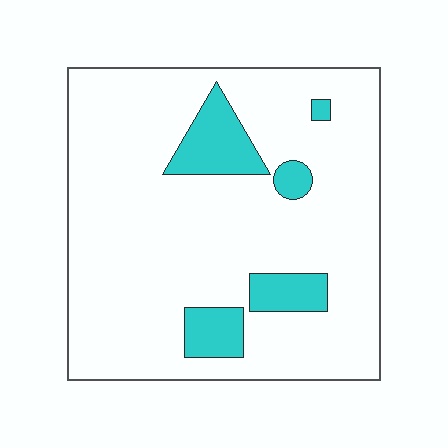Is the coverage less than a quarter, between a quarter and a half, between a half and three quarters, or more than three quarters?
Less than a quarter.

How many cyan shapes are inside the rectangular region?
5.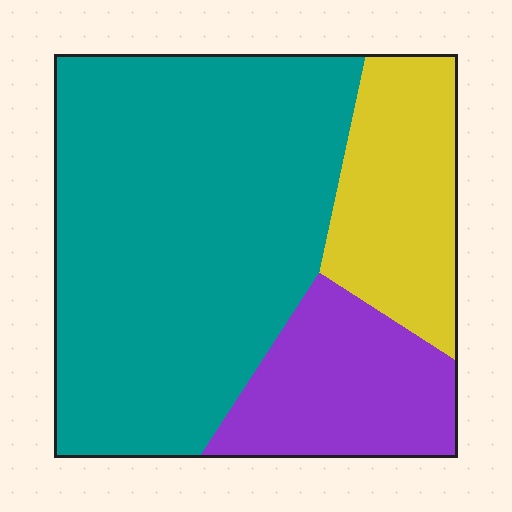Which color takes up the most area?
Teal, at roughly 60%.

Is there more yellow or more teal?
Teal.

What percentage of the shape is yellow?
Yellow takes up less than a quarter of the shape.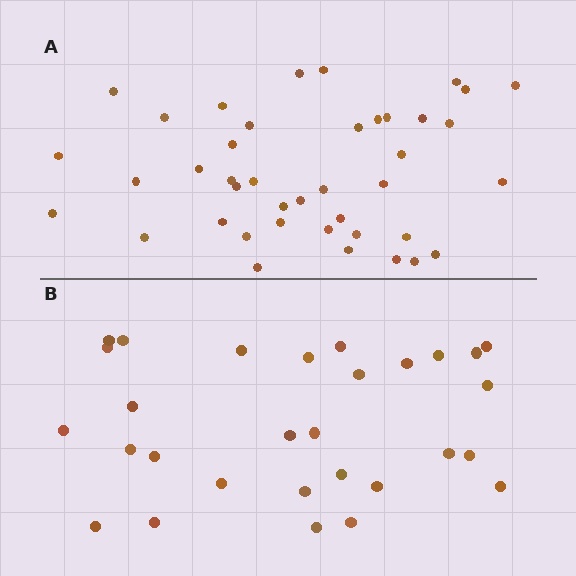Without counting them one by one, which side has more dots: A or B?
Region A (the top region) has more dots.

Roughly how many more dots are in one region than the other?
Region A has roughly 12 or so more dots than region B.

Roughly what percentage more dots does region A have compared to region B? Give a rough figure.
About 40% more.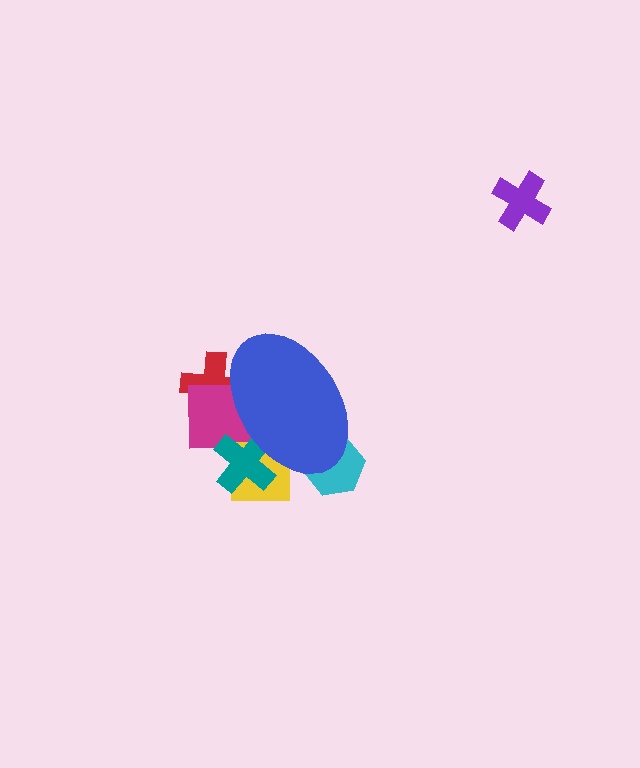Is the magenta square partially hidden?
Yes, the magenta square is partially hidden behind the blue ellipse.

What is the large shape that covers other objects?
A blue ellipse.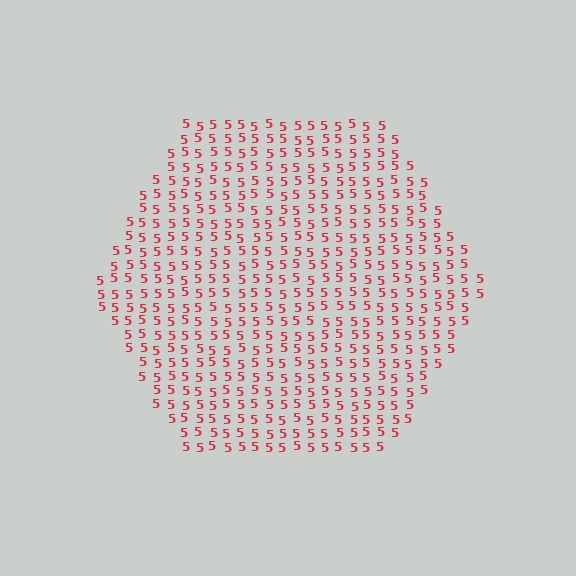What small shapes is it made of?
It is made of small digit 5's.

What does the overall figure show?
The overall figure shows a hexagon.